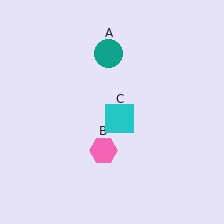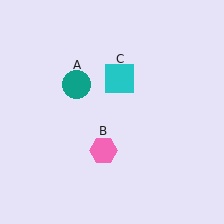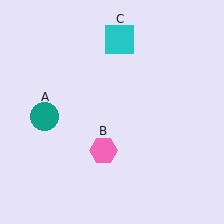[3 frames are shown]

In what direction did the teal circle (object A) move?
The teal circle (object A) moved down and to the left.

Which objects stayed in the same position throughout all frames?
Pink hexagon (object B) remained stationary.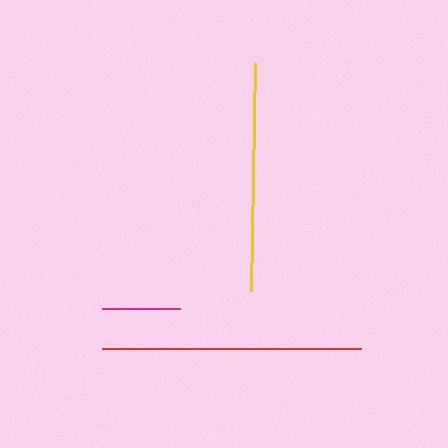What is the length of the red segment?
The red segment is approximately 259 pixels long.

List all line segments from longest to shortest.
From longest to shortest: red, yellow, magenta.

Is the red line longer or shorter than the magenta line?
The red line is longer than the magenta line.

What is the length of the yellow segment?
The yellow segment is approximately 228 pixels long.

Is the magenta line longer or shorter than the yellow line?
The yellow line is longer than the magenta line.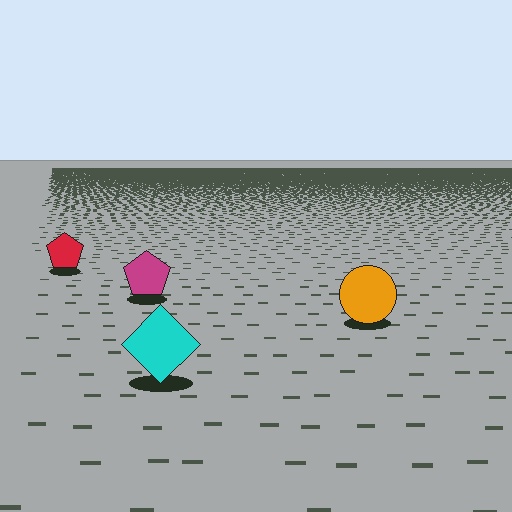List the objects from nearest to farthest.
From nearest to farthest: the cyan diamond, the orange circle, the magenta pentagon, the red pentagon.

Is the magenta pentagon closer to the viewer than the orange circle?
No. The orange circle is closer — you can tell from the texture gradient: the ground texture is coarser near it.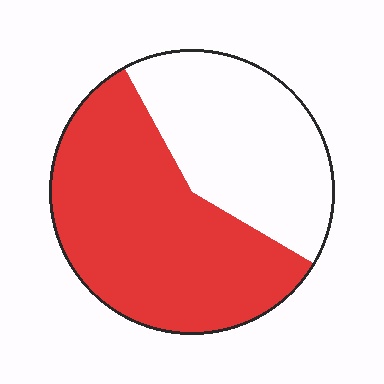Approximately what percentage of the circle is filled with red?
Approximately 60%.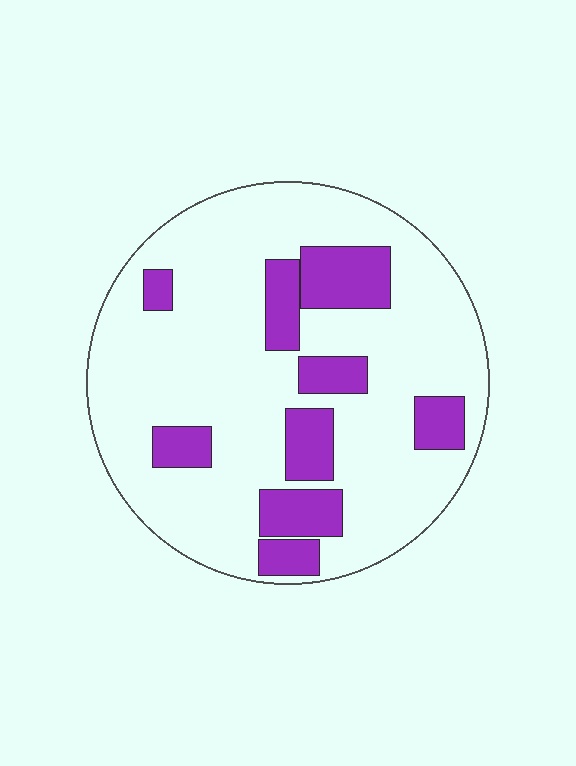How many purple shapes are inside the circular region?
9.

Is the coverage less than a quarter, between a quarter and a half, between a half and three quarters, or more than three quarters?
Less than a quarter.